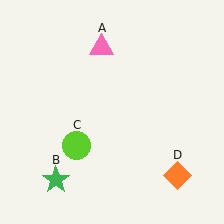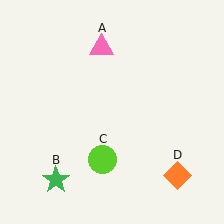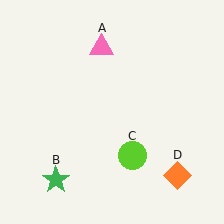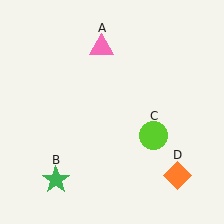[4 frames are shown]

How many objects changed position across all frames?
1 object changed position: lime circle (object C).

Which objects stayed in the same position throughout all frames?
Pink triangle (object A) and green star (object B) and orange diamond (object D) remained stationary.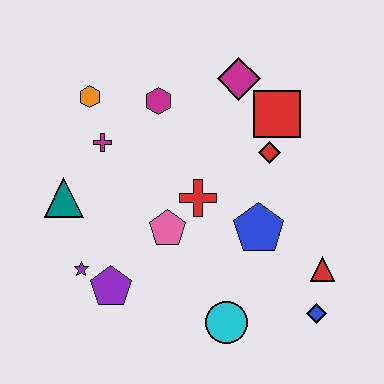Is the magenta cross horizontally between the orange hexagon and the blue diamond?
Yes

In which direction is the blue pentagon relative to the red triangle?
The blue pentagon is to the left of the red triangle.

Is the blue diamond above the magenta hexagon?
No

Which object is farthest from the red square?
The purple star is farthest from the red square.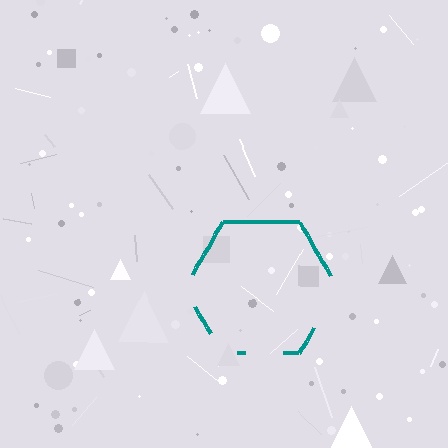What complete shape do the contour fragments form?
The contour fragments form a hexagon.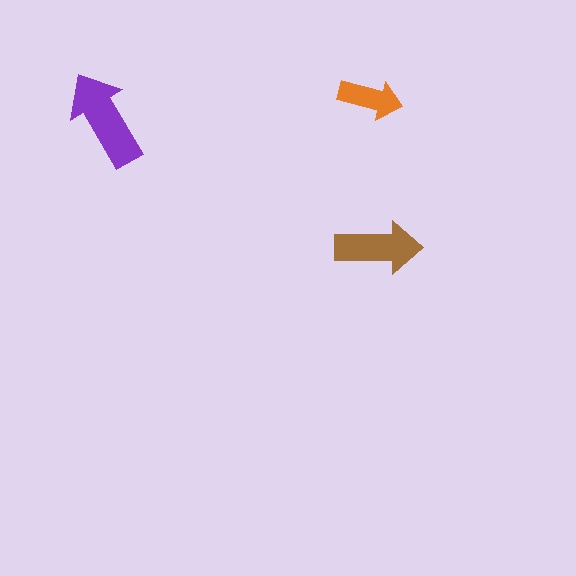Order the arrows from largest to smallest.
the purple one, the brown one, the orange one.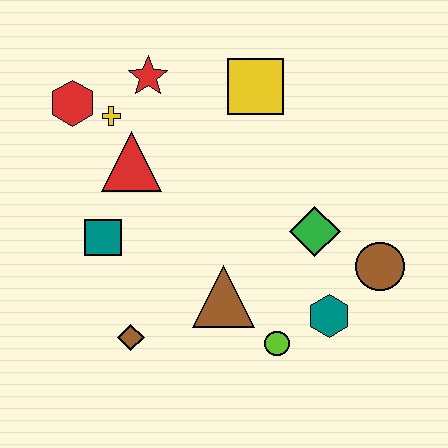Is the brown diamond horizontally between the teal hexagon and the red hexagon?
Yes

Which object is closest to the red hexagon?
The yellow cross is closest to the red hexagon.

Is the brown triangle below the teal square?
Yes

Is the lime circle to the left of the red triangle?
No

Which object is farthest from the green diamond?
The red hexagon is farthest from the green diamond.